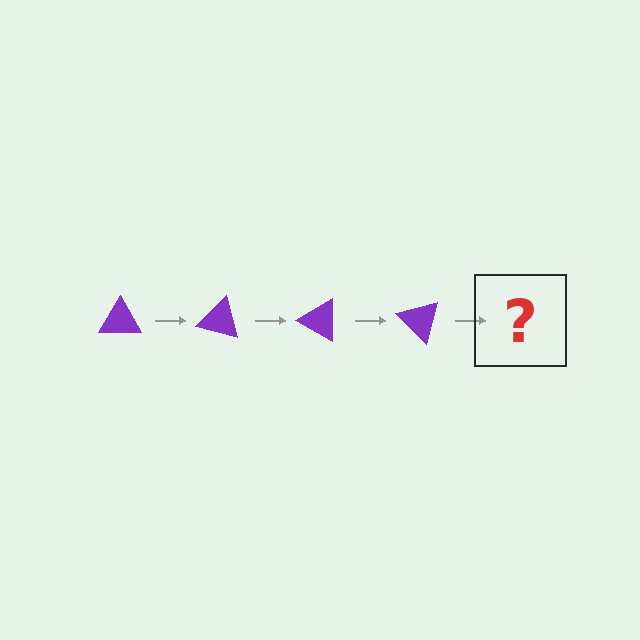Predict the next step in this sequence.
The next step is a purple triangle rotated 60 degrees.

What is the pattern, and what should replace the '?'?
The pattern is that the triangle rotates 15 degrees each step. The '?' should be a purple triangle rotated 60 degrees.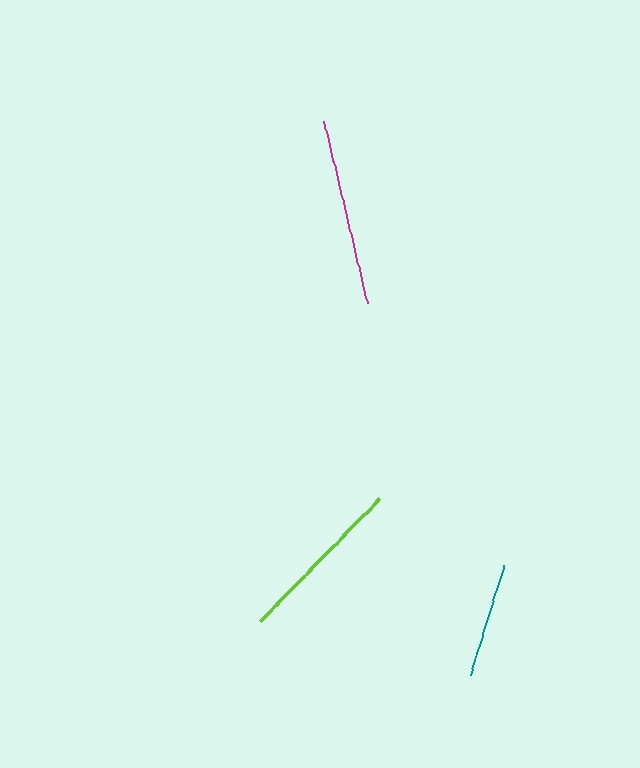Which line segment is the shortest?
The teal line is the shortest at approximately 114 pixels.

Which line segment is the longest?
The magenta line is the longest at approximately 186 pixels.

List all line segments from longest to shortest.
From longest to shortest: magenta, lime, teal.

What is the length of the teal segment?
The teal segment is approximately 114 pixels long.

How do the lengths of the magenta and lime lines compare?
The magenta and lime lines are approximately the same length.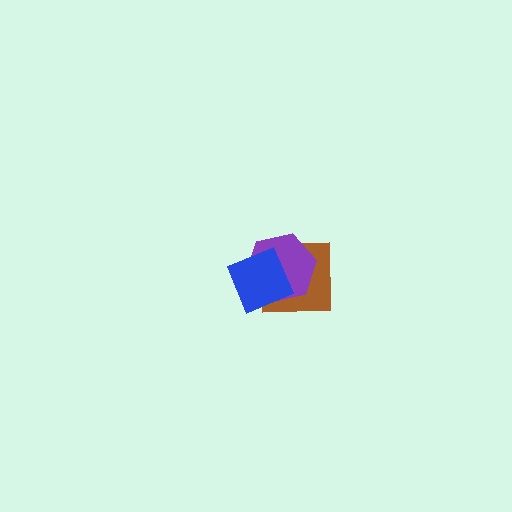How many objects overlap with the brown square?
2 objects overlap with the brown square.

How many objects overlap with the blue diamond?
2 objects overlap with the blue diamond.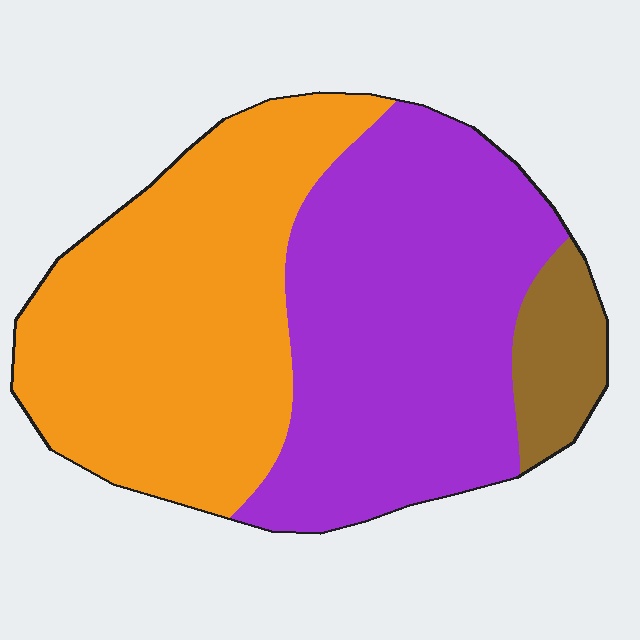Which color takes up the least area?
Brown, at roughly 10%.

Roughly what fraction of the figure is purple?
Purple covers 47% of the figure.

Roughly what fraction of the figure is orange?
Orange takes up between a third and a half of the figure.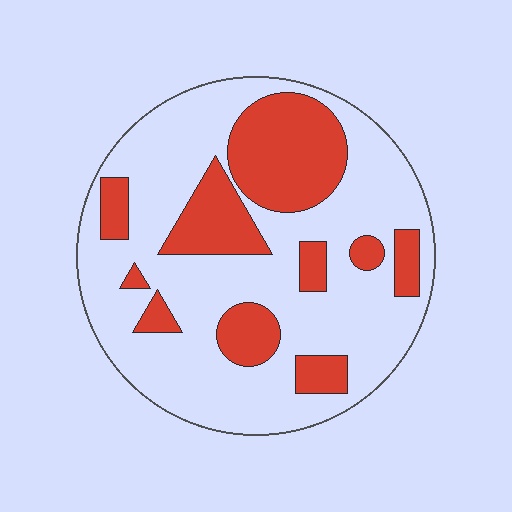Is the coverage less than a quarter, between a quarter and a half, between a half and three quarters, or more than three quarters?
Between a quarter and a half.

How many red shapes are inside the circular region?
10.